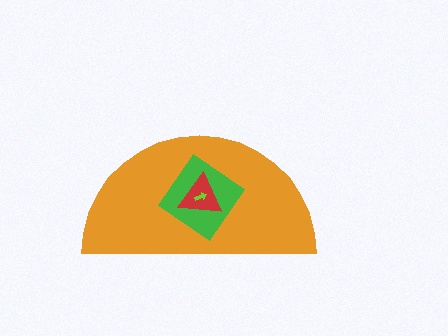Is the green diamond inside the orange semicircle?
Yes.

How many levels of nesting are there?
4.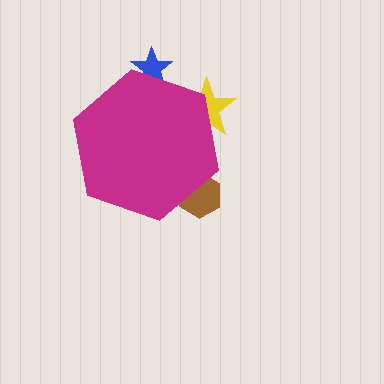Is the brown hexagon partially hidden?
Yes, the brown hexagon is partially hidden behind the magenta hexagon.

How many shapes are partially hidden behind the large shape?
3 shapes are partially hidden.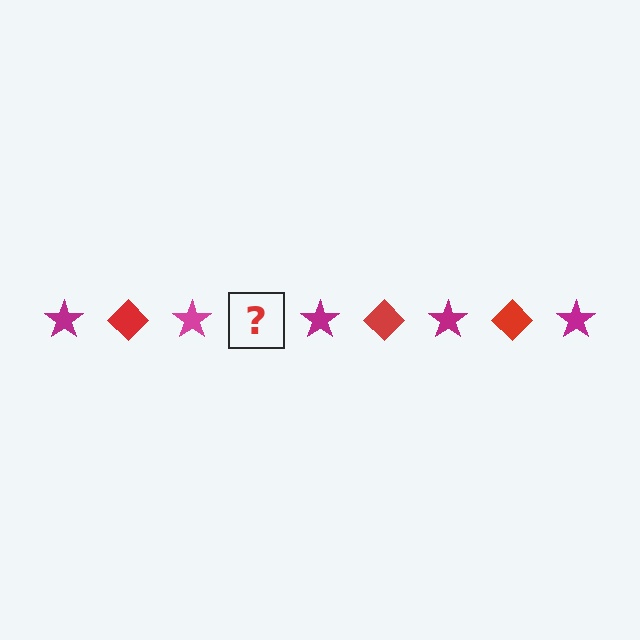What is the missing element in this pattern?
The missing element is a red diamond.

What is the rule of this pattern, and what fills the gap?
The rule is that the pattern alternates between magenta star and red diamond. The gap should be filled with a red diamond.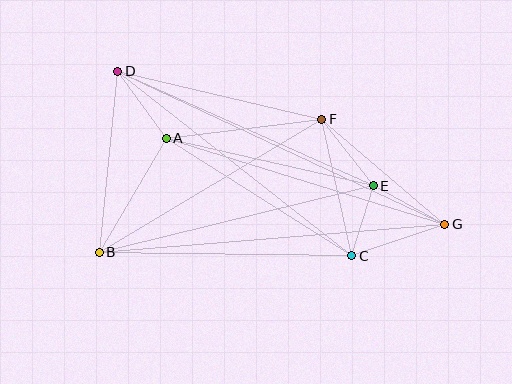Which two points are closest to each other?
Points C and E are closest to each other.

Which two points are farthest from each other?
Points D and G are farthest from each other.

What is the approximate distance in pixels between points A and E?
The distance between A and E is approximately 212 pixels.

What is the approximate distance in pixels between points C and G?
The distance between C and G is approximately 98 pixels.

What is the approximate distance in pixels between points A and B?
The distance between A and B is approximately 132 pixels.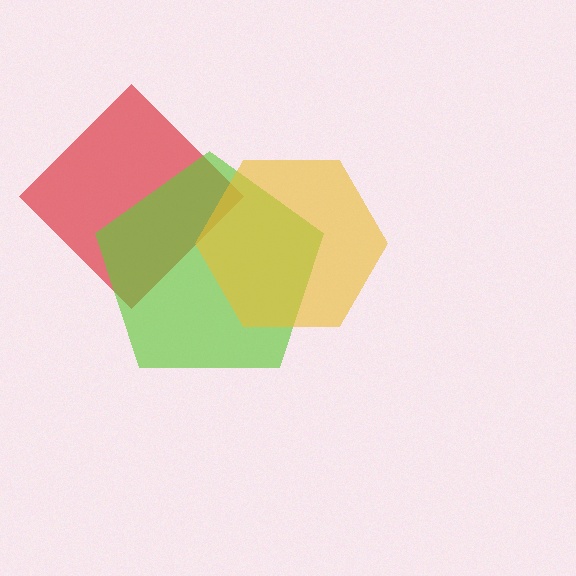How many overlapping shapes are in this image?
There are 3 overlapping shapes in the image.